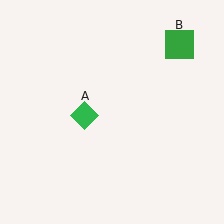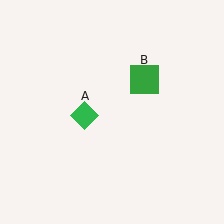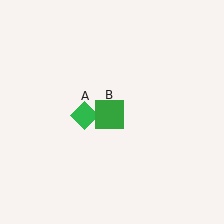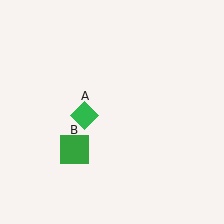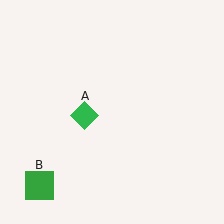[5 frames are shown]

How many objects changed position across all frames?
1 object changed position: green square (object B).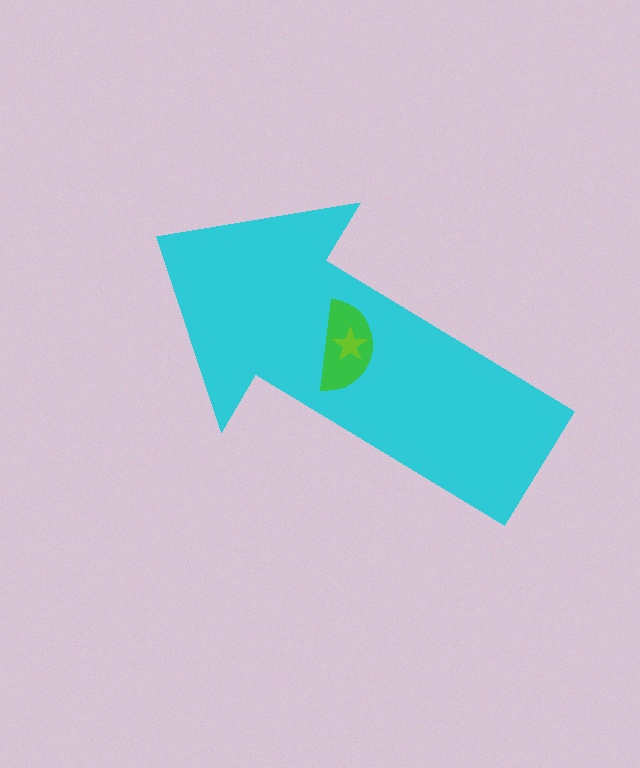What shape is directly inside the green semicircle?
The lime star.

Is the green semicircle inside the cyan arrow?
Yes.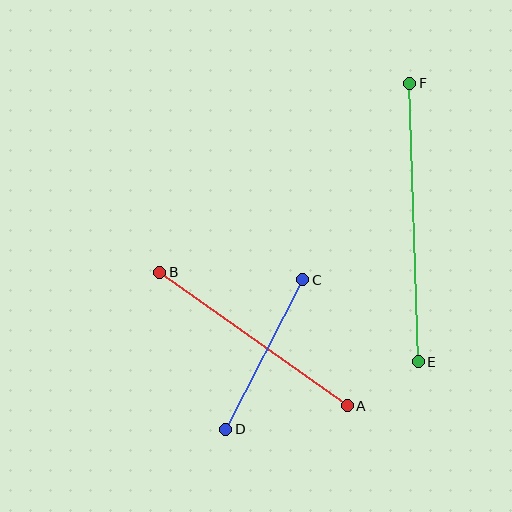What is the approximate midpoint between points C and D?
The midpoint is at approximately (264, 354) pixels.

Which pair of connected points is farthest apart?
Points E and F are farthest apart.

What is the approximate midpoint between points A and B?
The midpoint is at approximately (253, 339) pixels.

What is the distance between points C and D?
The distance is approximately 168 pixels.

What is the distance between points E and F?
The distance is approximately 278 pixels.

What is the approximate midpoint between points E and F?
The midpoint is at approximately (414, 223) pixels.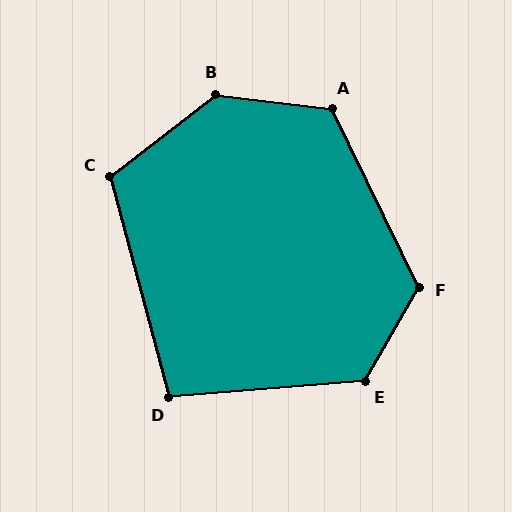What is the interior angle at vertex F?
Approximately 124 degrees (obtuse).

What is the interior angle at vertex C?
Approximately 113 degrees (obtuse).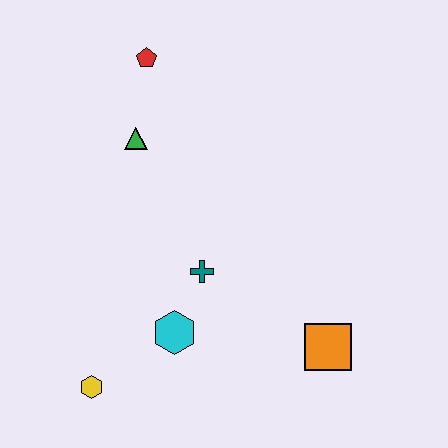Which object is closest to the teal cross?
The cyan hexagon is closest to the teal cross.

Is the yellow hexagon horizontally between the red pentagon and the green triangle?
No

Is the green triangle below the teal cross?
No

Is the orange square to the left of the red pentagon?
No